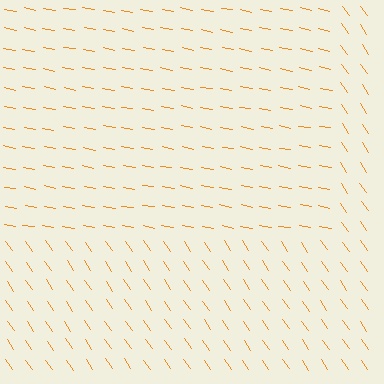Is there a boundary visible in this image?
Yes, there is a texture boundary formed by a change in line orientation.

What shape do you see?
I see a rectangle.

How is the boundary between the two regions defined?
The boundary is defined purely by a change in line orientation (approximately 45 degrees difference). All lines are the same color and thickness.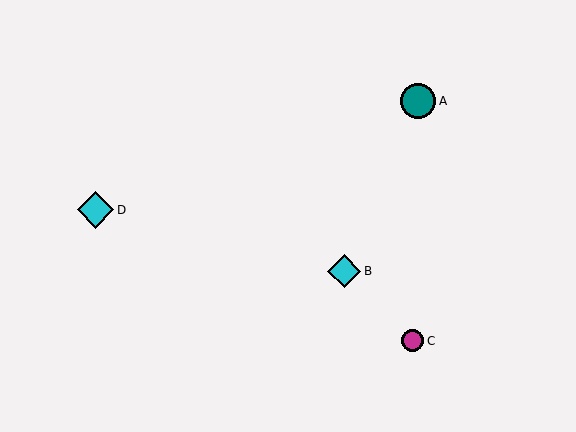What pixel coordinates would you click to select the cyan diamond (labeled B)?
Click at (344, 271) to select the cyan diamond B.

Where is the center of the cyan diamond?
The center of the cyan diamond is at (95, 210).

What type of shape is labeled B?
Shape B is a cyan diamond.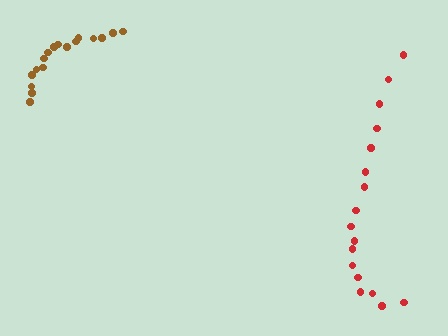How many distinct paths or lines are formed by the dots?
There are 2 distinct paths.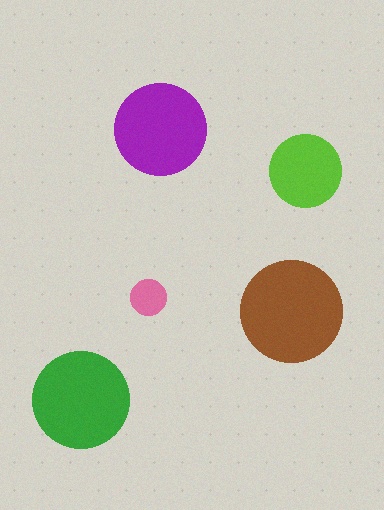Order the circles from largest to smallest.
the brown one, the green one, the purple one, the lime one, the pink one.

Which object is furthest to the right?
The lime circle is rightmost.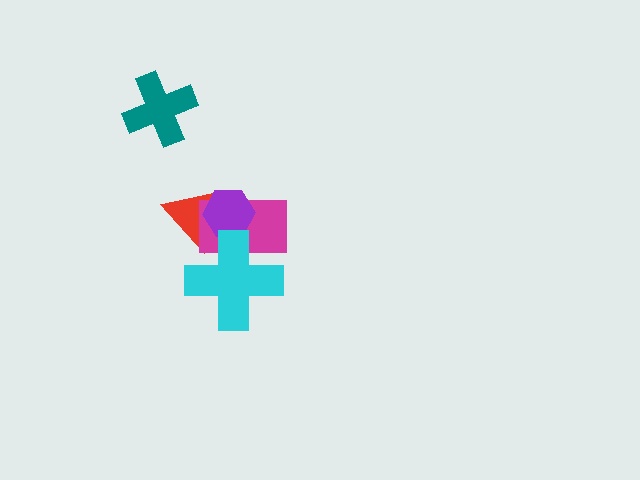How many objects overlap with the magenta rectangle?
3 objects overlap with the magenta rectangle.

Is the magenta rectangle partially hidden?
Yes, it is partially covered by another shape.